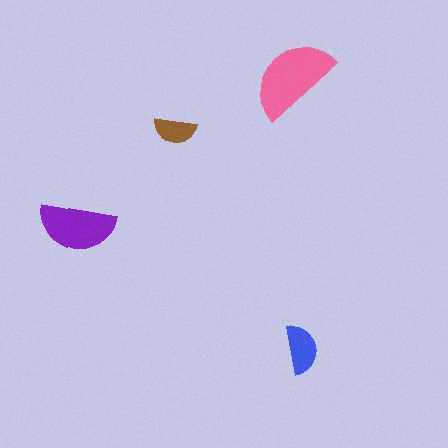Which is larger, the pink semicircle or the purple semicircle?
The pink one.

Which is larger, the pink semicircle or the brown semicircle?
The pink one.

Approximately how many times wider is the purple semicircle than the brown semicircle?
About 2 times wider.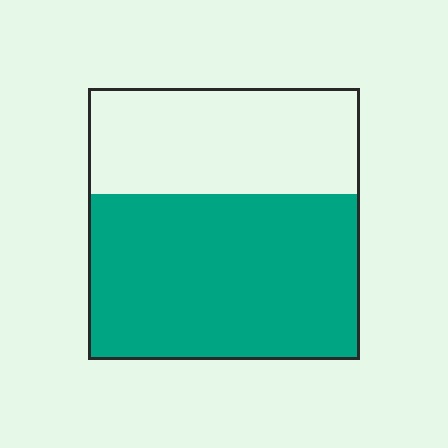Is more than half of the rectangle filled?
Yes.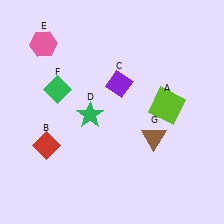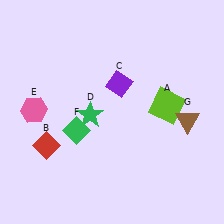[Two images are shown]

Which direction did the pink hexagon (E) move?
The pink hexagon (E) moved down.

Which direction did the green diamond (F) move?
The green diamond (F) moved down.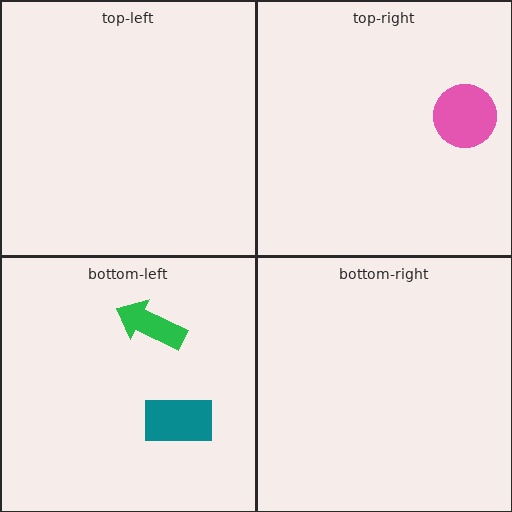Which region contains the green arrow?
The bottom-left region.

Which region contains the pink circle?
The top-right region.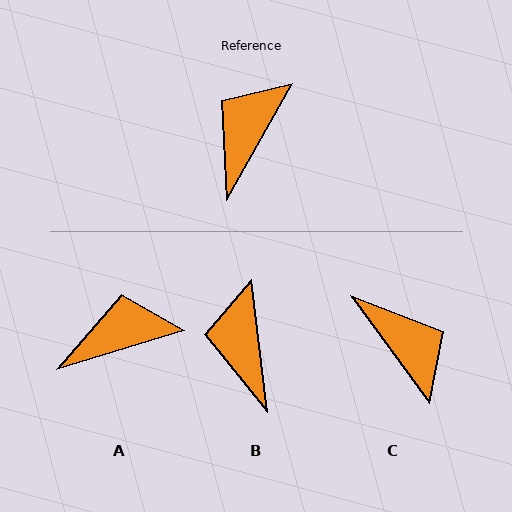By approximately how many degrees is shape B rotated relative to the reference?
Approximately 36 degrees counter-clockwise.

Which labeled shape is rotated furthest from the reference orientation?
C, about 114 degrees away.